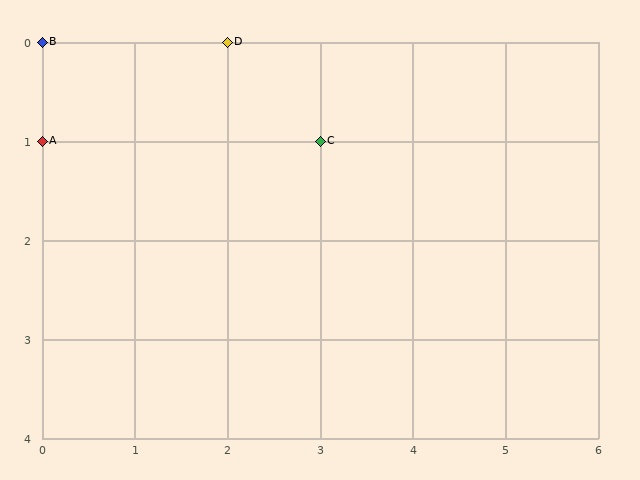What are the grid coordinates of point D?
Point D is at grid coordinates (2, 0).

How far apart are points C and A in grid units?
Points C and A are 3 columns apart.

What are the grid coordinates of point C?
Point C is at grid coordinates (3, 1).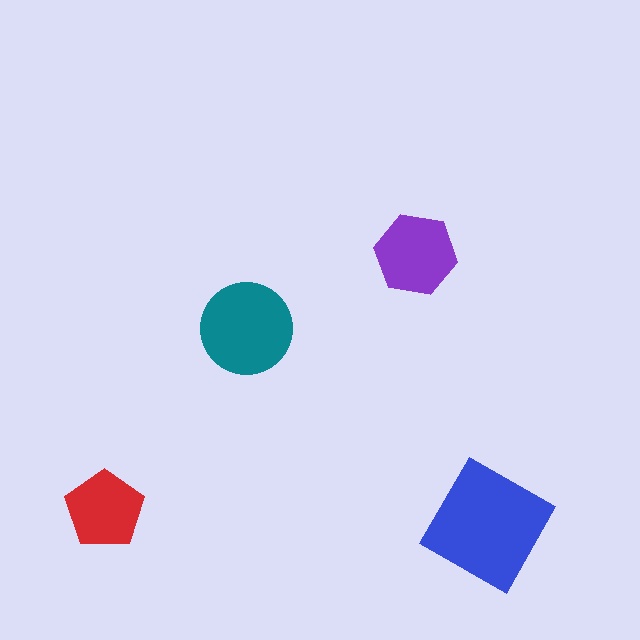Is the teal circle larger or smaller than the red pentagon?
Larger.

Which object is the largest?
The blue square.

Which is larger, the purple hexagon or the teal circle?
The teal circle.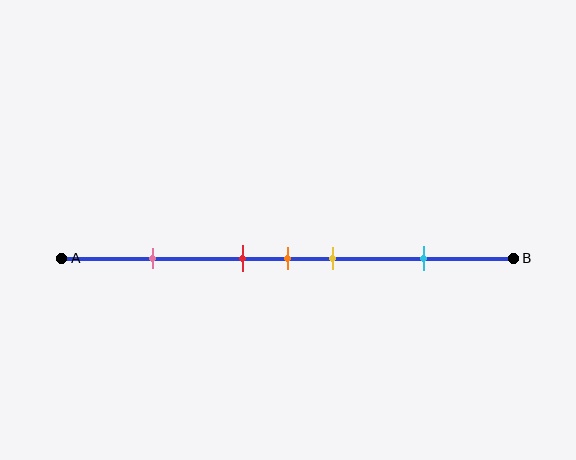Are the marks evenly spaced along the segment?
No, the marks are not evenly spaced.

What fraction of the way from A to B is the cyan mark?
The cyan mark is approximately 80% (0.8) of the way from A to B.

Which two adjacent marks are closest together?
The red and orange marks are the closest adjacent pair.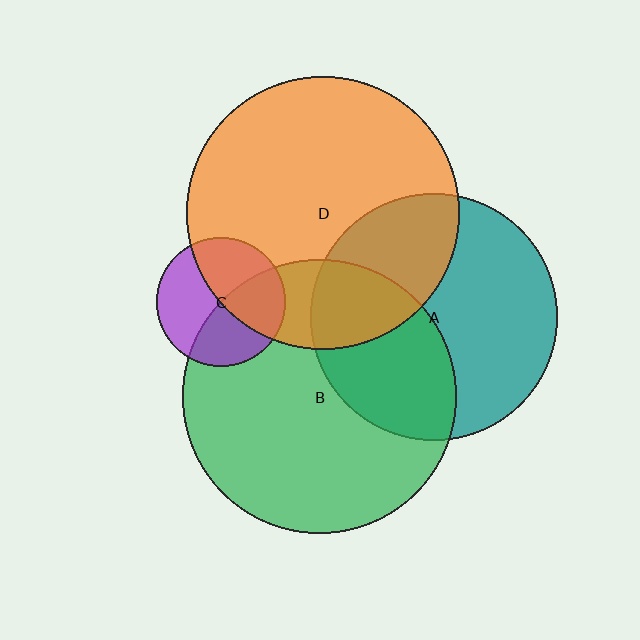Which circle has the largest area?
Circle B (green).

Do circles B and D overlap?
Yes.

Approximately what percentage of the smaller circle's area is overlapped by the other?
Approximately 20%.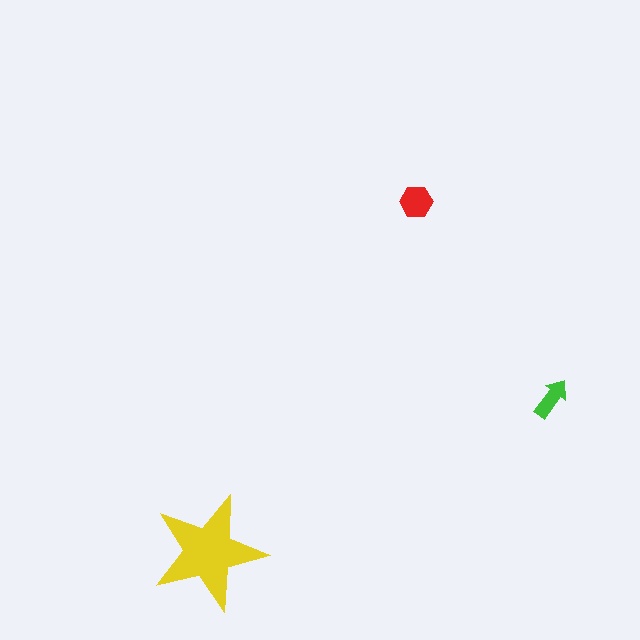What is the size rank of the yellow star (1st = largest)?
1st.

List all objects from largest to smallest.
The yellow star, the red hexagon, the green arrow.